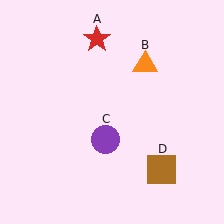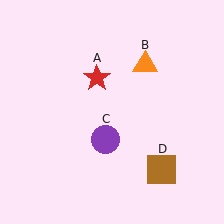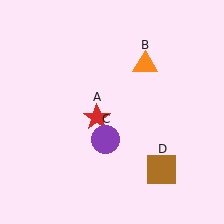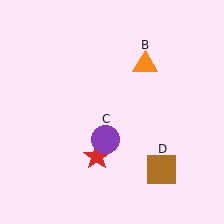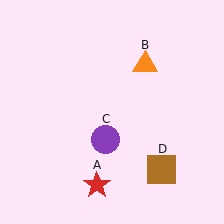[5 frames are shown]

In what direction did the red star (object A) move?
The red star (object A) moved down.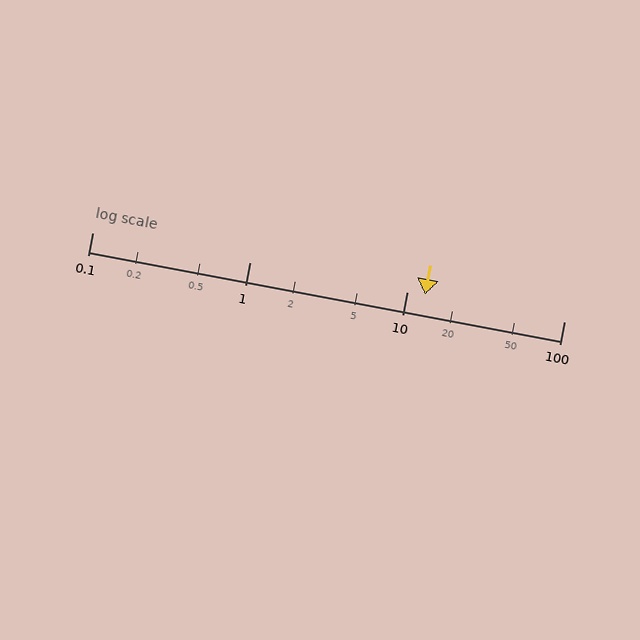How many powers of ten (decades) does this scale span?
The scale spans 3 decades, from 0.1 to 100.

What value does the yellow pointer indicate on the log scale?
The pointer indicates approximately 13.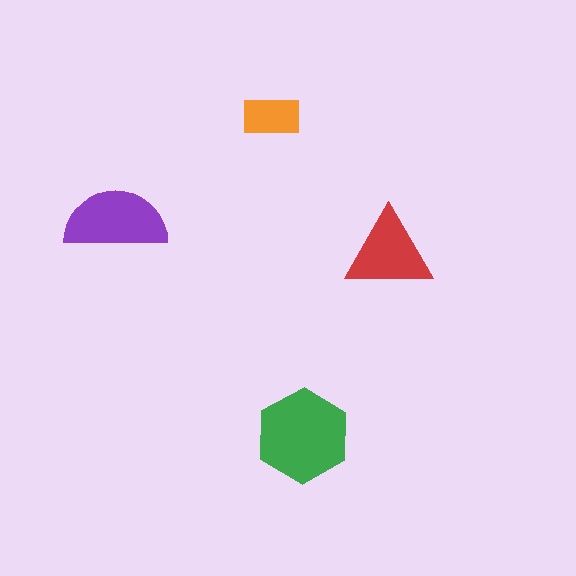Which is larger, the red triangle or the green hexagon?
The green hexagon.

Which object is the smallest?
The orange rectangle.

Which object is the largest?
The green hexagon.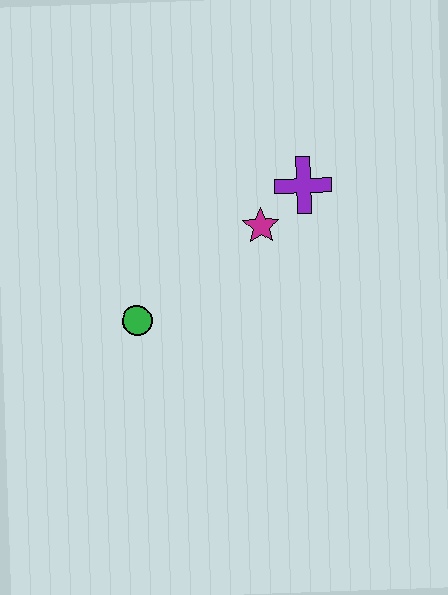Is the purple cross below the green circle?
No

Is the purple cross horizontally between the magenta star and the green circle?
No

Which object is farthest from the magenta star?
The green circle is farthest from the magenta star.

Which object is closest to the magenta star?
The purple cross is closest to the magenta star.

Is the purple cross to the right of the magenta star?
Yes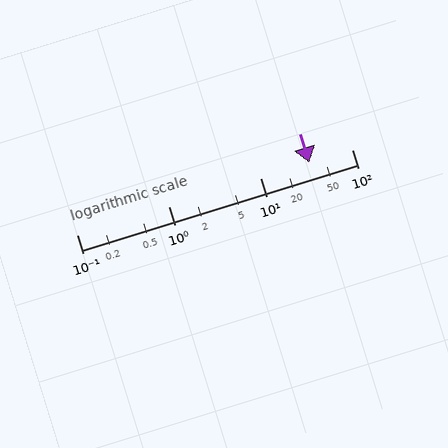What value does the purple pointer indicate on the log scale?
The pointer indicates approximately 34.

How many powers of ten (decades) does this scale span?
The scale spans 3 decades, from 0.1 to 100.